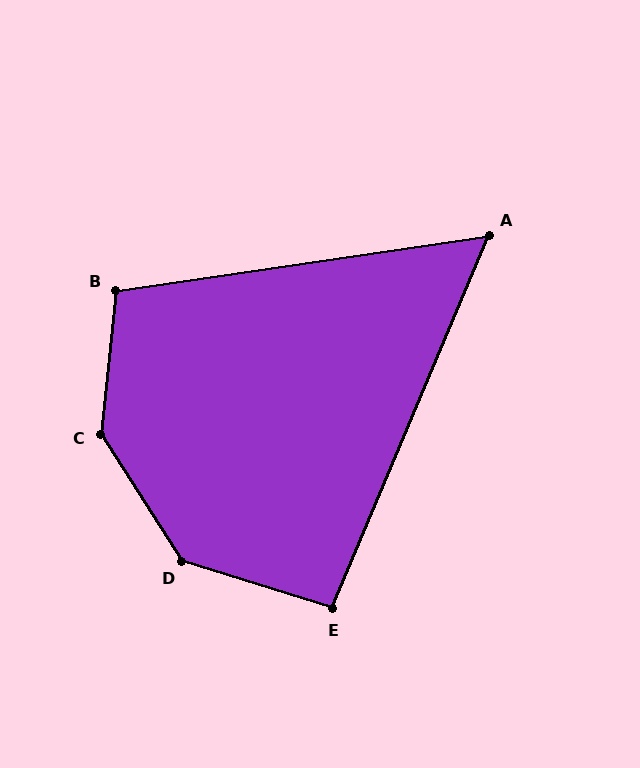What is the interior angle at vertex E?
Approximately 95 degrees (obtuse).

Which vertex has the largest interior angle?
C, at approximately 142 degrees.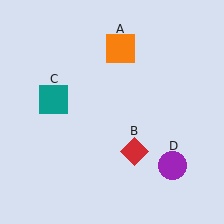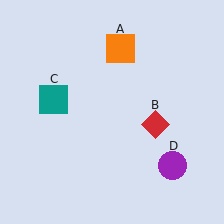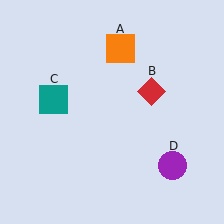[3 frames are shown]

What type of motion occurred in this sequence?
The red diamond (object B) rotated counterclockwise around the center of the scene.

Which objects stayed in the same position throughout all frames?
Orange square (object A) and teal square (object C) and purple circle (object D) remained stationary.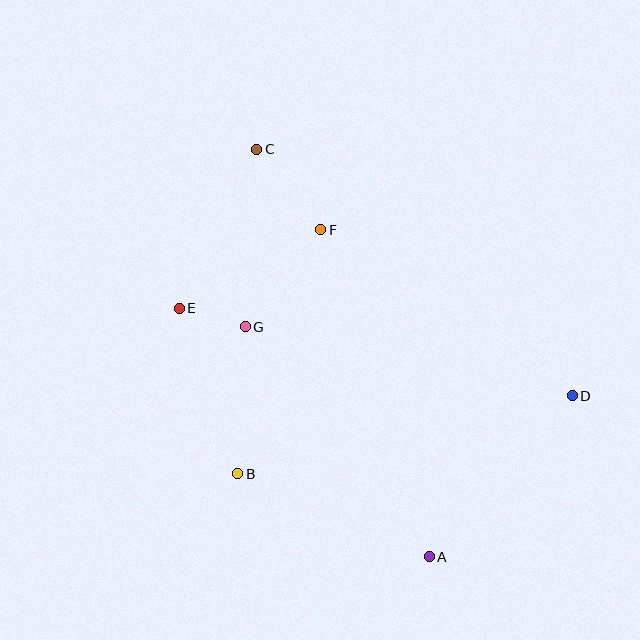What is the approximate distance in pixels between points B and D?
The distance between B and D is approximately 344 pixels.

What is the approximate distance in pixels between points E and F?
The distance between E and F is approximately 162 pixels.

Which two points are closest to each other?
Points E and G are closest to each other.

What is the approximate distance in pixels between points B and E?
The distance between B and E is approximately 176 pixels.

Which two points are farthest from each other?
Points A and C are farthest from each other.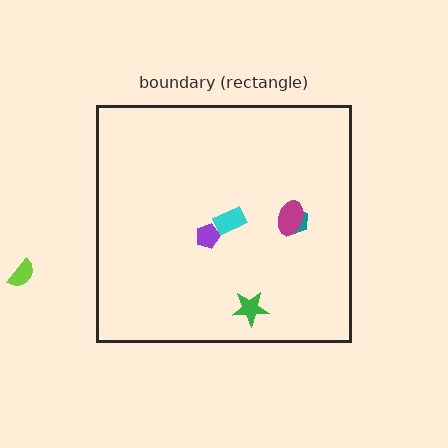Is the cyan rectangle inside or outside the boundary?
Inside.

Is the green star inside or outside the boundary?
Inside.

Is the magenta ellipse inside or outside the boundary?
Inside.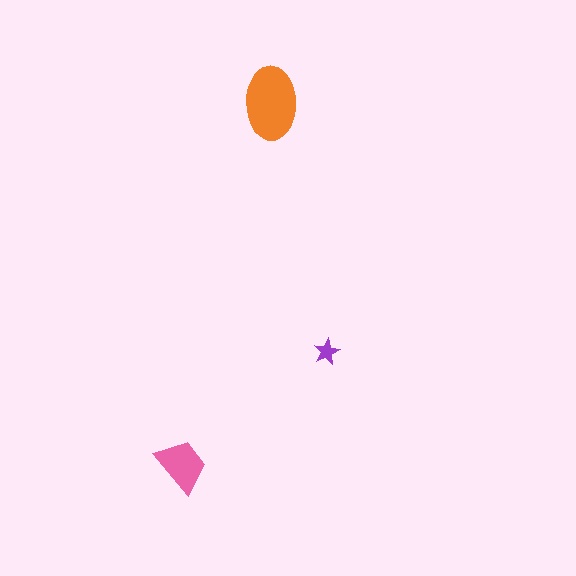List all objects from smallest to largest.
The purple star, the pink trapezoid, the orange ellipse.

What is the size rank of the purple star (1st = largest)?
3rd.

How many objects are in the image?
There are 3 objects in the image.